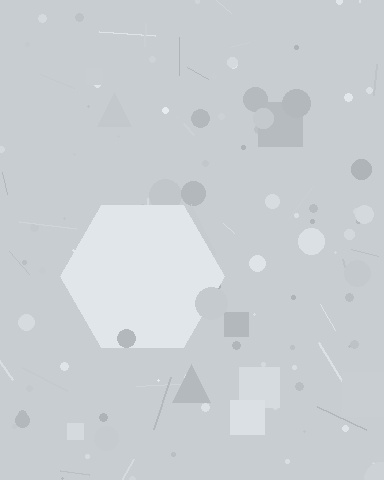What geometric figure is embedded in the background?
A hexagon is embedded in the background.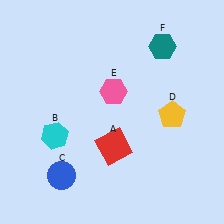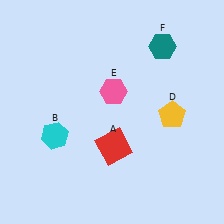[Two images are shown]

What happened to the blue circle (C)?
The blue circle (C) was removed in Image 2. It was in the bottom-left area of Image 1.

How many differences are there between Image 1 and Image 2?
There is 1 difference between the two images.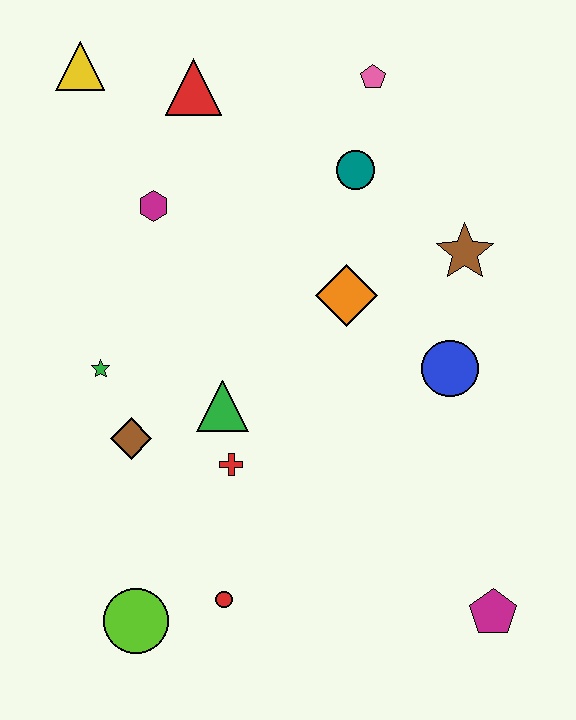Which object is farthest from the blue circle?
The yellow triangle is farthest from the blue circle.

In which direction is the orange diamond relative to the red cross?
The orange diamond is above the red cross.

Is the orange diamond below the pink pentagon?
Yes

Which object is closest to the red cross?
The green triangle is closest to the red cross.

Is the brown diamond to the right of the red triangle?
No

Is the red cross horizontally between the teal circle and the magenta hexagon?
Yes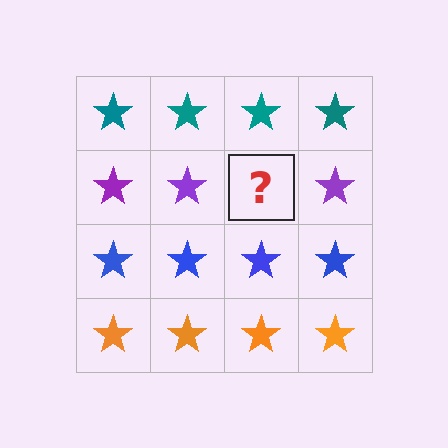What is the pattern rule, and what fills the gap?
The rule is that each row has a consistent color. The gap should be filled with a purple star.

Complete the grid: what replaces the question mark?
The question mark should be replaced with a purple star.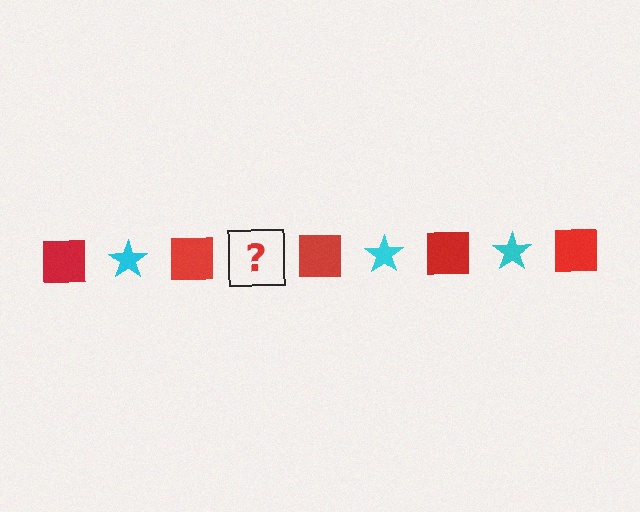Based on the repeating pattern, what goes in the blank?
The blank should be a cyan star.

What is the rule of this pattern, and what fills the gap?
The rule is that the pattern alternates between red square and cyan star. The gap should be filled with a cyan star.